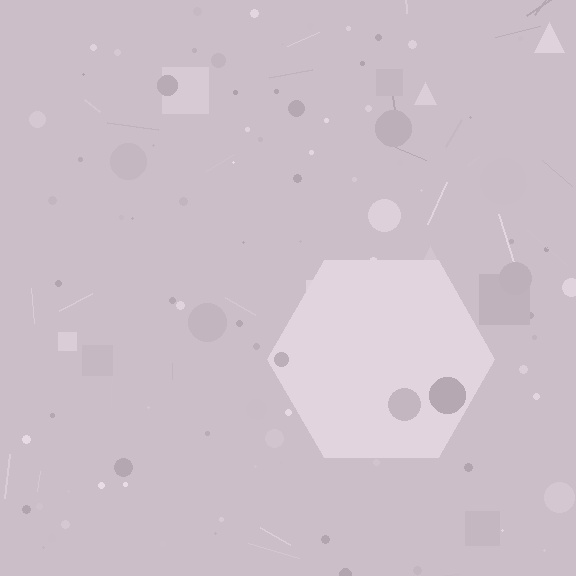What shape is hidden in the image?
A hexagon is hidden in the image.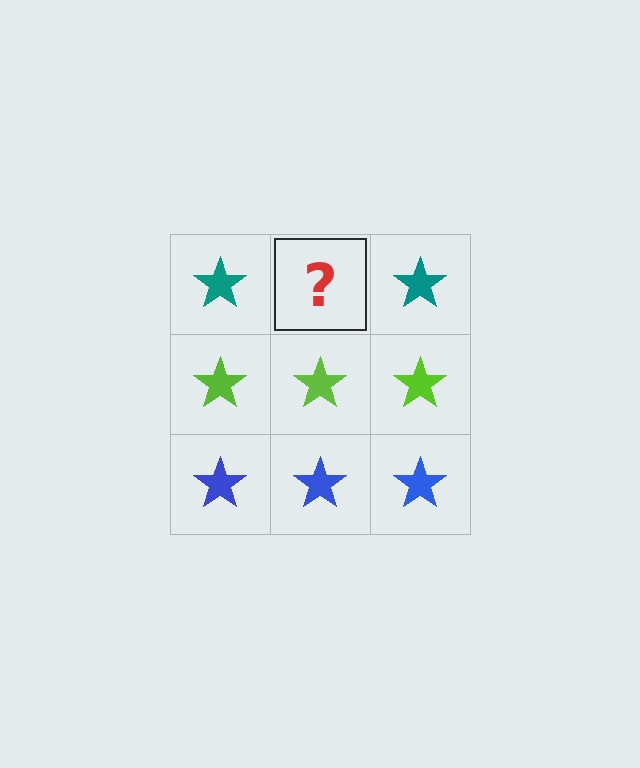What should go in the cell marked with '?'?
The missing cell should contain a teal star.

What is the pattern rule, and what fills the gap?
The rule is that each row has a consistent color. The gap should be filled with a teal star.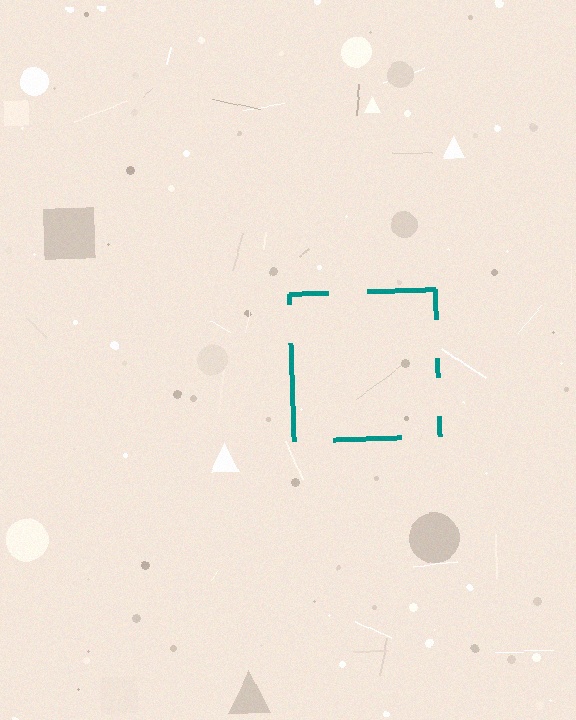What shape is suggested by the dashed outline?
The dashed outline suggests a square.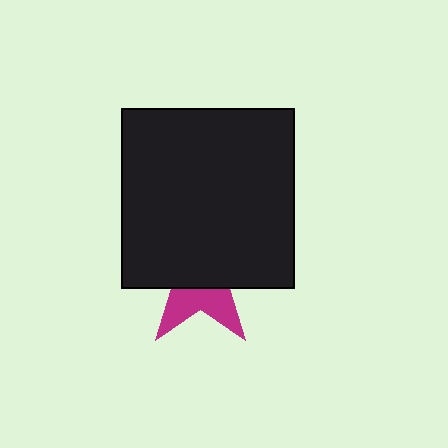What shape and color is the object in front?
The object in front is a black rectangle.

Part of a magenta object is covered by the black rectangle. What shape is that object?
It is a star.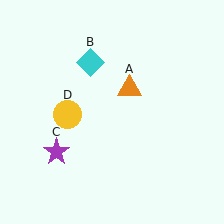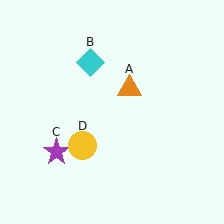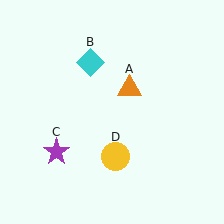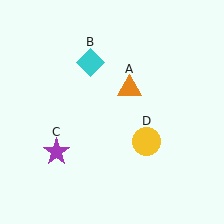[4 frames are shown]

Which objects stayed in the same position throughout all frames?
Orange triangle (object A) and cyan diamond (object B) and purple star (object C) remained stationary.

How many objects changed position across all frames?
1 object changed position: yellow circle (object D).